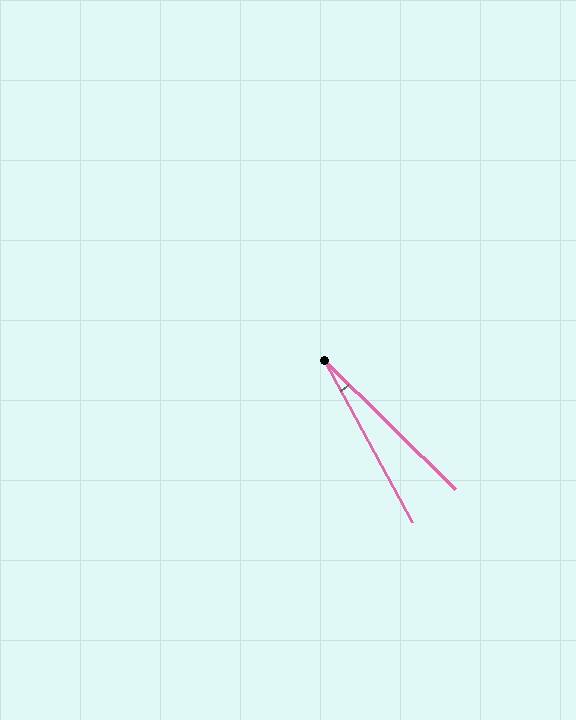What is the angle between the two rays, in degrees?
Approximately 17 degrees.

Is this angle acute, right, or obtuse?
It is acute.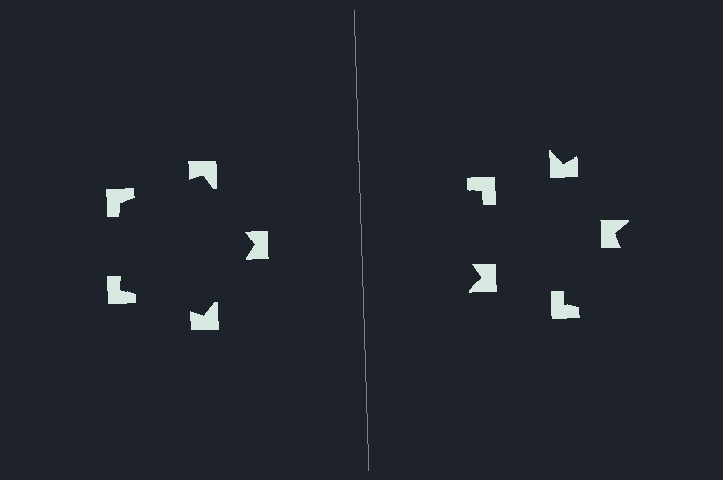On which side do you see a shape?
An illusory pentagon appears on the left side. On the right side the wedge cuts are rotated, so no coherent shape forms.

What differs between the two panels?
The notched squares are positioned identically on both sides; only the wedge orientations differ. On the left they align to a pentagon; on the right they are misaligned.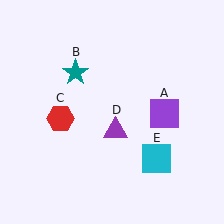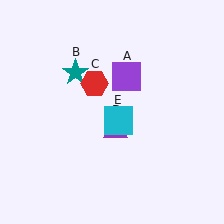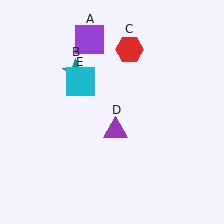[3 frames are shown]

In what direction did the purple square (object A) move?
The purple square (object A) moved up and to the left.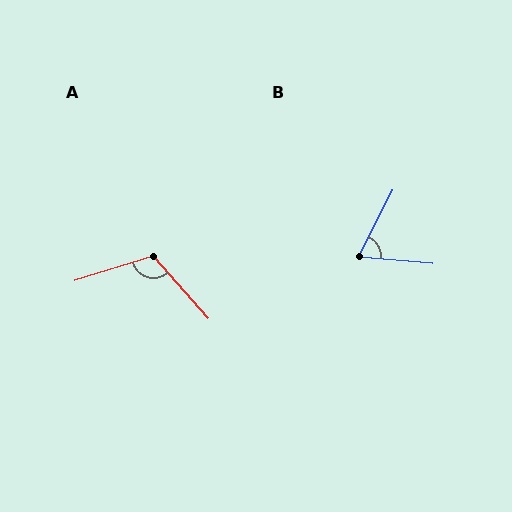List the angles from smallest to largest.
B (68°), A (114°).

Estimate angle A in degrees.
Approximately 114 degrees.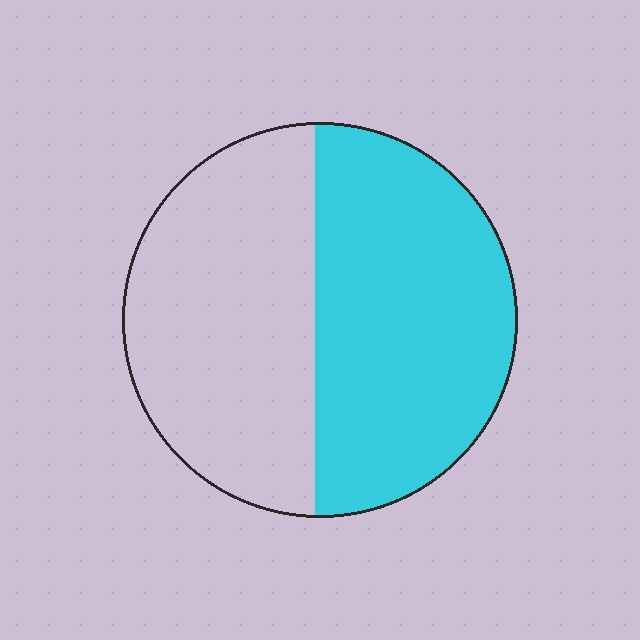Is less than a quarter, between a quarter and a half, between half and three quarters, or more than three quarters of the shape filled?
Between half and three quarters.